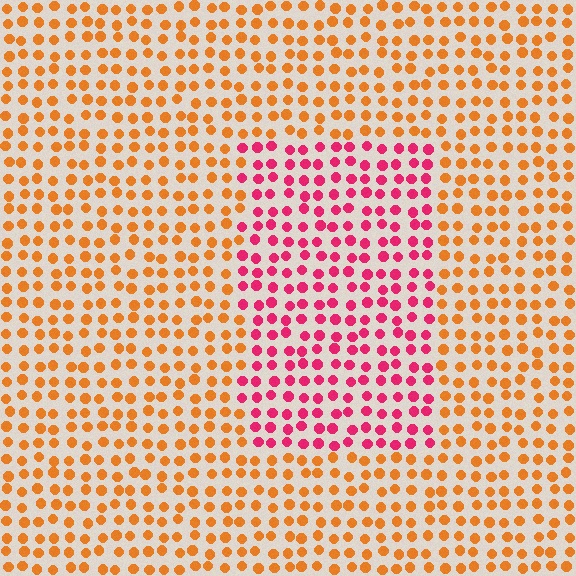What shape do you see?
I see a rectangle.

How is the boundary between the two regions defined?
The boundary is defined purely by a slight shift in hue (about 51 degrees). Spacing, size, and orientation are identical on both sides.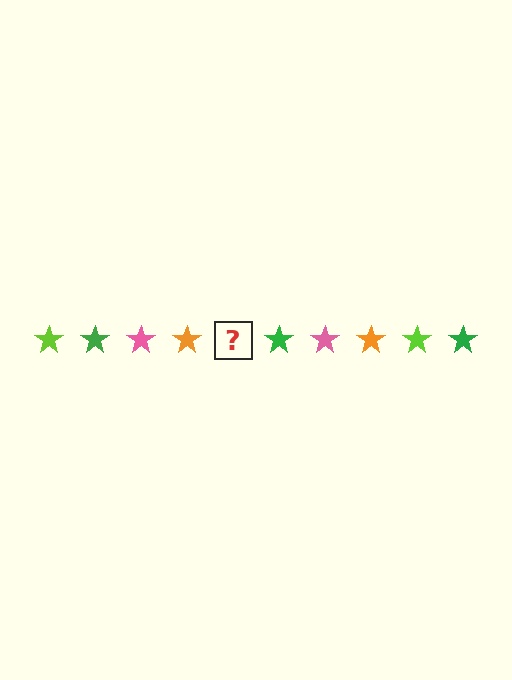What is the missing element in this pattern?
The missing element is a lime star.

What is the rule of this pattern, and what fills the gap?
The rule is that the pattern cycles through lime, green, pink, orange stars. The gap should be filled with a lime star.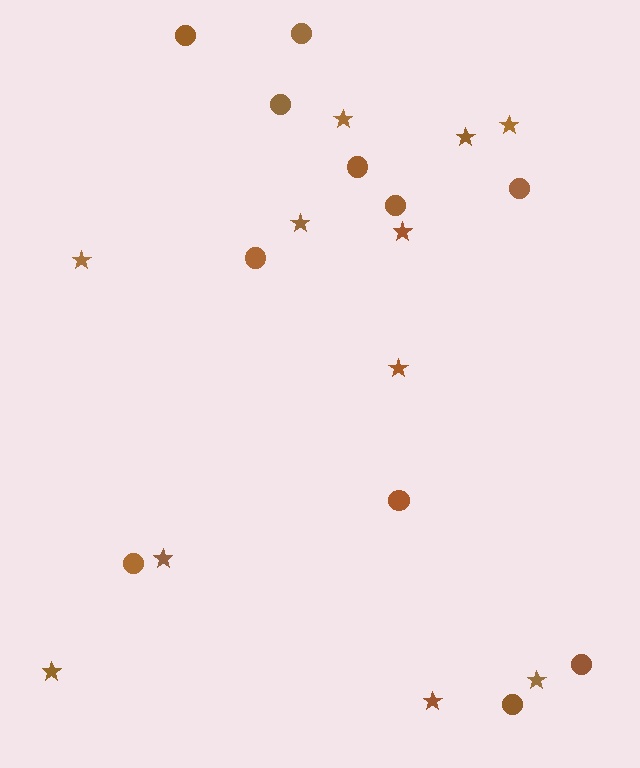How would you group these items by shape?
There are 2 groups: one group of stars (11) and one group of circles (11).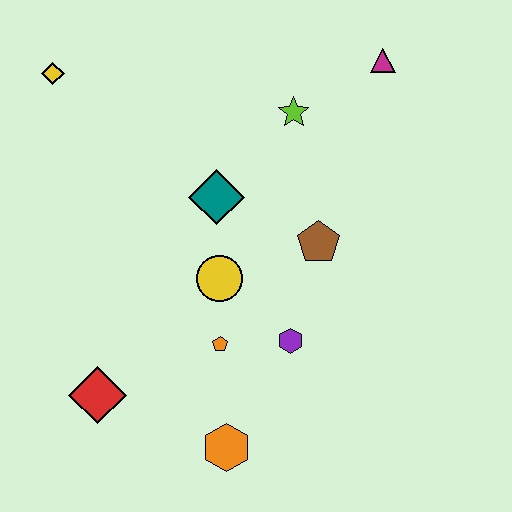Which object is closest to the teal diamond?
The yellow circle is closest to the teal diamond.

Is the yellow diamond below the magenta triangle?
Yes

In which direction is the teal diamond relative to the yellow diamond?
The teal diamond is to the right of the yellow diamond.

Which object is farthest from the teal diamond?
The orange hexagon is farthest from the teal diamond.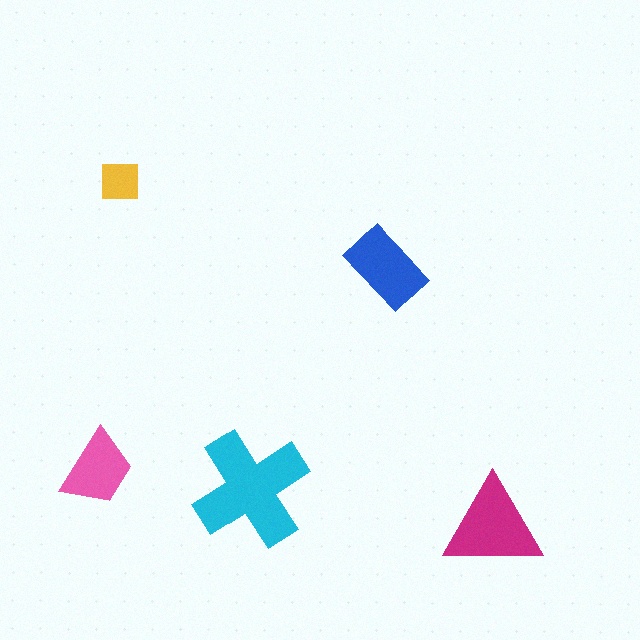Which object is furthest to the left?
The pink trapezoid is leftmost.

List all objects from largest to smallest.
The cyan cross, the magenta triangle, the blue rectangle, the pink trapezoid, the yellow square.